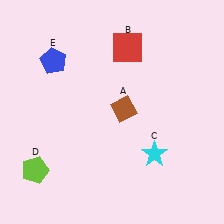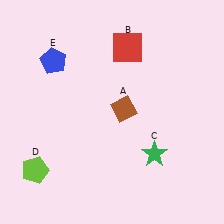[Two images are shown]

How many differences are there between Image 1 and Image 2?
There is 1 difference between the two images.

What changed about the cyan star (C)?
In Image 1, C is cyan. In Image 2, it changed to green.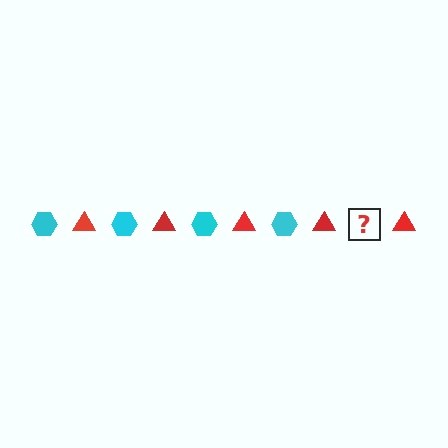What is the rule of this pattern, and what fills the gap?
The rule is that the pattern alternates between cyan hexagon and red triangle. The gap should be filled with a cyan hexagon.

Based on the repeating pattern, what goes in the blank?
The blank should be a cyan hexagon.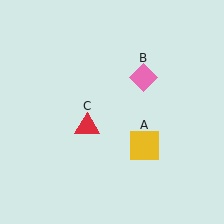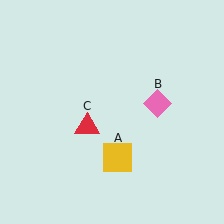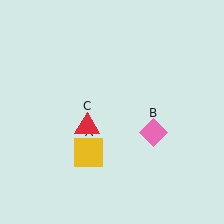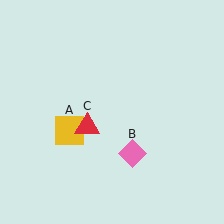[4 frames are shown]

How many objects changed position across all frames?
2 objects changed position: yellow square (object A), pink diamond (object B).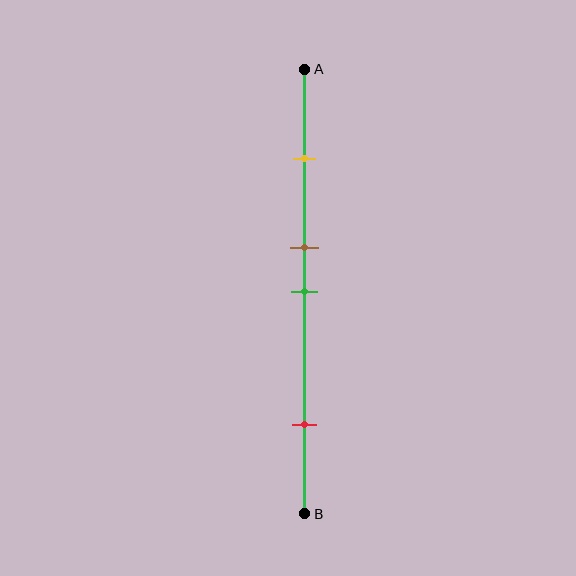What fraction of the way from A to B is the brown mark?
The brown mark is approximately 40% (0.4) of the way from A to B.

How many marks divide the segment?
There are 4 marks dividing the segment.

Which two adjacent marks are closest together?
The brown and green marks are the closest adjacent pair.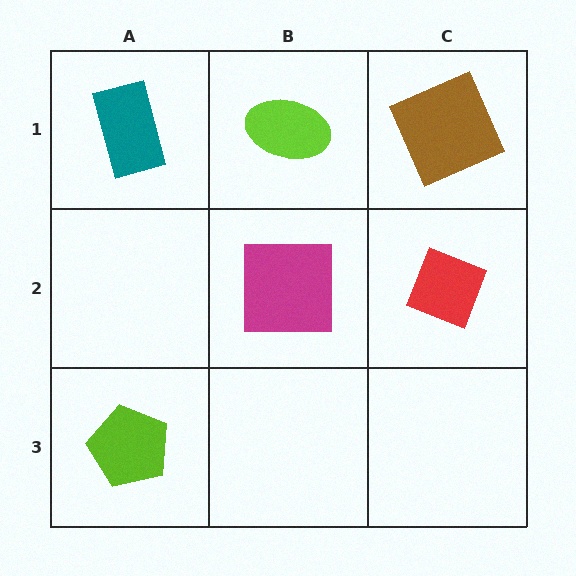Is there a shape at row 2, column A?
No, that cell is empty.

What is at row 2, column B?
A magenta square.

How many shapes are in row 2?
2 shapes.